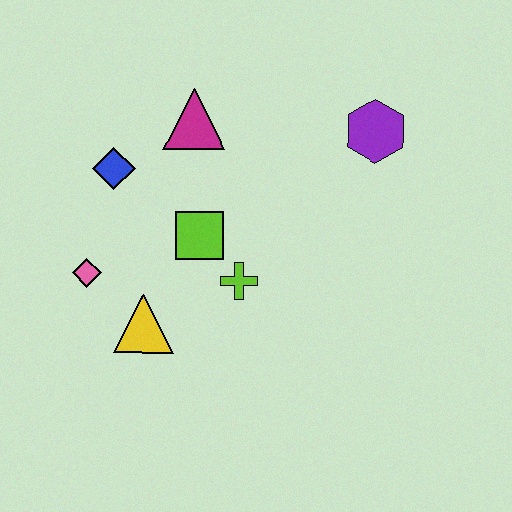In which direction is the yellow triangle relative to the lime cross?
The yellow triangle is to the left of the lime cross.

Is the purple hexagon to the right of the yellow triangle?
Yes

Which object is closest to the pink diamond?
The yellow triangle is closest to the pink diamond.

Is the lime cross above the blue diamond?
No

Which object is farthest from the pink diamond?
The purple hexagon is farthest from the pink diamond.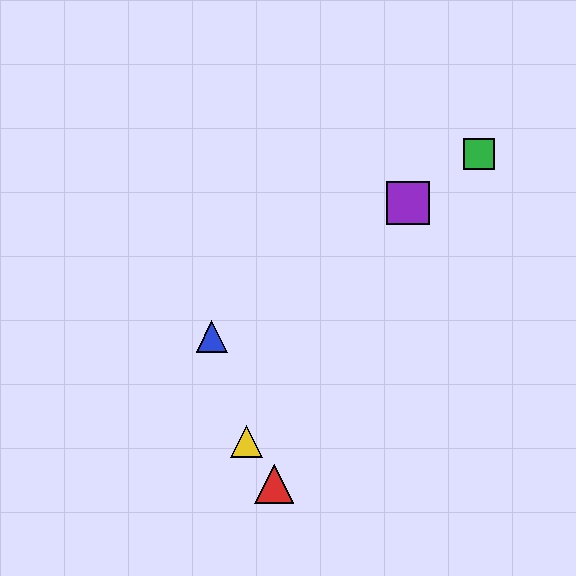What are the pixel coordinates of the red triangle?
The red triangle is at (274, 484).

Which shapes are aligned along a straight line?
The blue triangle, the green square, the purple square are aligned along a straight line.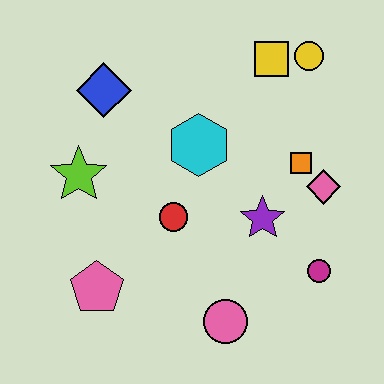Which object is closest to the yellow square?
The yellow circle is closest to the yellow square.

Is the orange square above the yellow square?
No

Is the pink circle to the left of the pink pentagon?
No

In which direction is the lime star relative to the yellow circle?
The lime star is to the left of the yellow circle.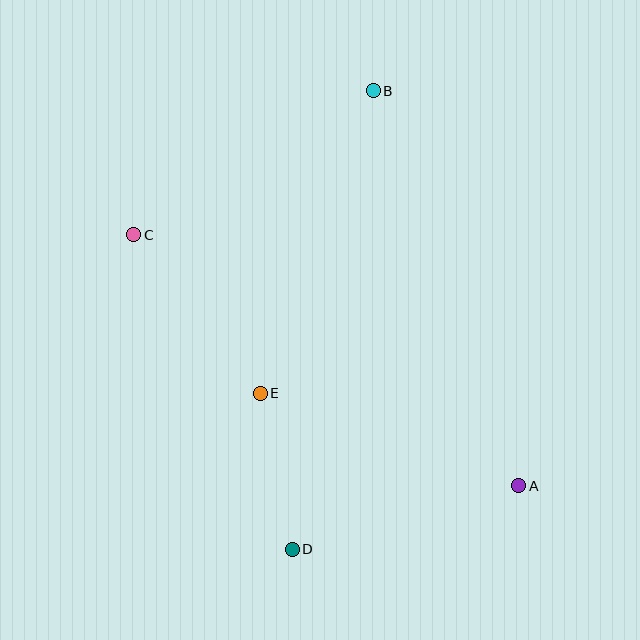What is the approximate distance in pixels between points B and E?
The distance between B and E is approximately 323 pixels.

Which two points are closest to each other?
Points D and E are closest to each other.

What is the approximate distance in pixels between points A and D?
The distance between A and D is approximately 235 pixels.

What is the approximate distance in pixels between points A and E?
The distance between A and E is approximately 274 pixels.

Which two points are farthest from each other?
Points B and D are farthest from each other.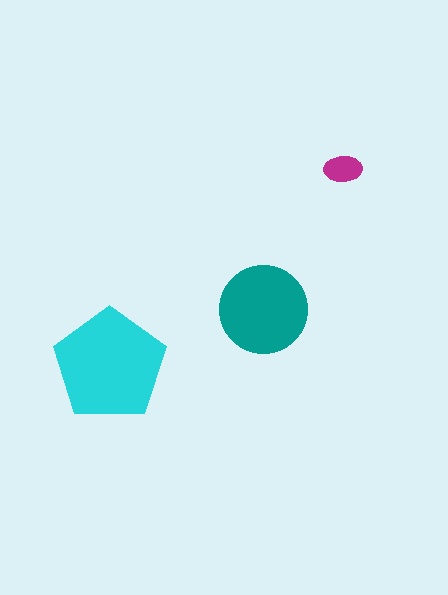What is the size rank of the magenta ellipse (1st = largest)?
3rd.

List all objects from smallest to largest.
The magenta ellipse, the teal circle, the cyan pentagon.